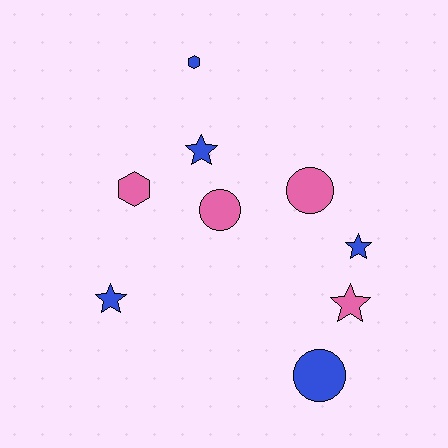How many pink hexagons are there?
There is 1 pink hexagon.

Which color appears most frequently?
Blue, with 5 objects.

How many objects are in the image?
There are 9 objects.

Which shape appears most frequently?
Star, with 4 objects.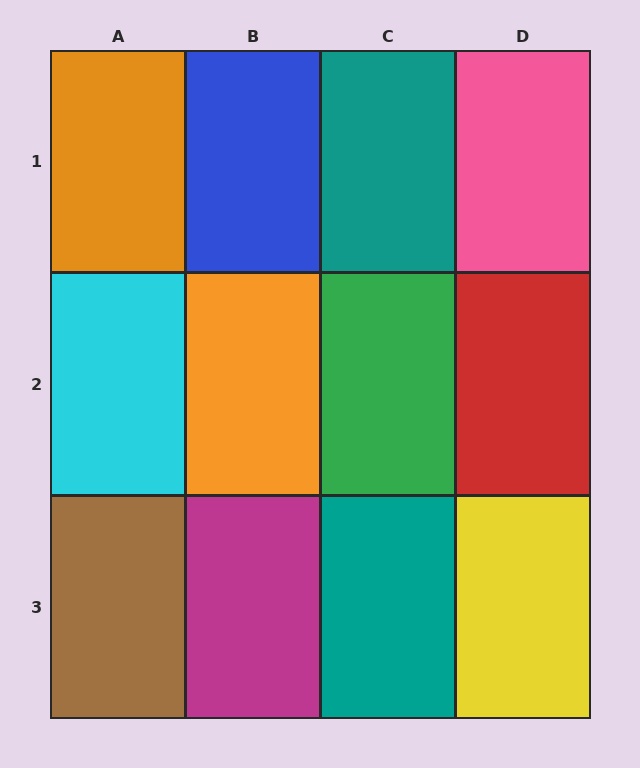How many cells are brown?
1 cell is brown.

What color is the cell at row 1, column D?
Pink.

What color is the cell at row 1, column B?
Blue.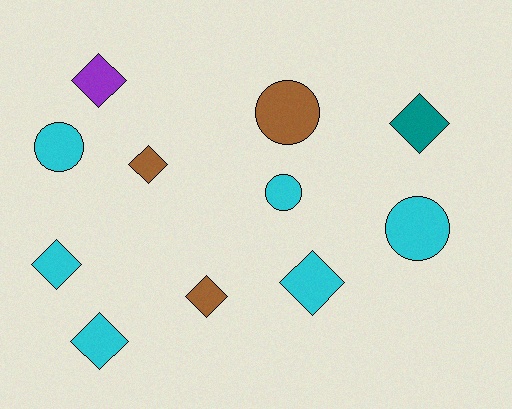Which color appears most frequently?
Cyan, with 6 objects.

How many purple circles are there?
There are no purple circles.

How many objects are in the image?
There are 11 objects.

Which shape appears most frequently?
Diamond, with 7 objects.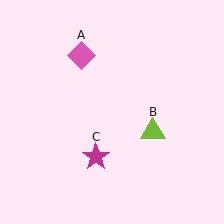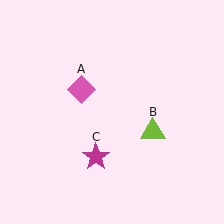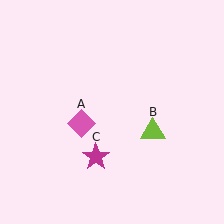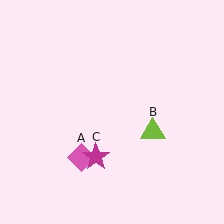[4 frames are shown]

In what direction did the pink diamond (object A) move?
The pink diamond (object A) moved down.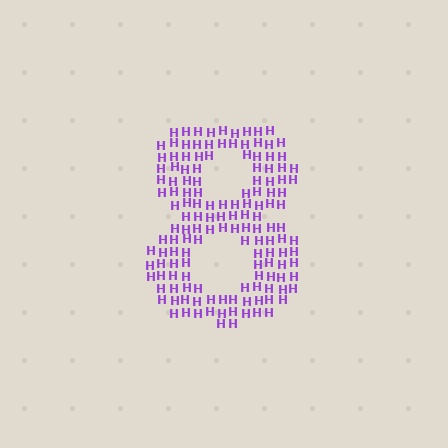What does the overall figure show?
The overall figure shows the digit 8.